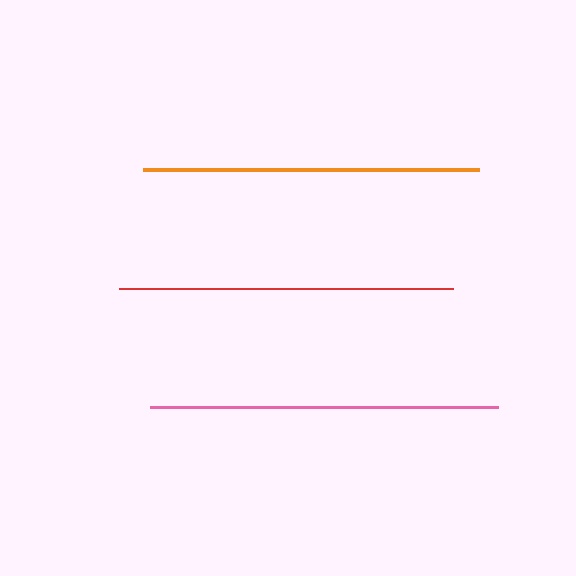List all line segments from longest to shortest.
From longest to shortest: pink, orange, red.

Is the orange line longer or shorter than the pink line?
The pink line is longer than the orange line.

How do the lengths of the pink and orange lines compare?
The pink and orange lines are approximately the same length.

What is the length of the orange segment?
The orange segment is approximately 336 pixels long.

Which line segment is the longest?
The pink line is the longest at approximately 348 pixels.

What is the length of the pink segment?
The pink segment is approximately 348 pixels long.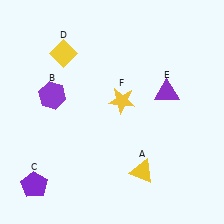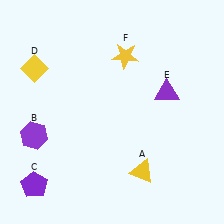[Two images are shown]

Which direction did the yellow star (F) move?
The yellow star (F) moved up.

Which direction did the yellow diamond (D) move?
The yellow diamond (D) moved left.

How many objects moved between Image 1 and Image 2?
3 objects moved between the two images.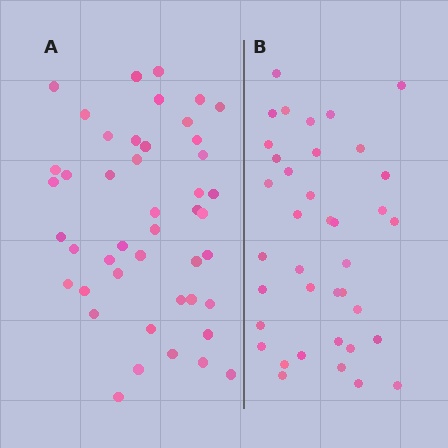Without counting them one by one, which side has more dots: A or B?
Region A (the left region) has more dots.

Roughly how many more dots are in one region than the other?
Region A has roughly 8 or so more dots than region B.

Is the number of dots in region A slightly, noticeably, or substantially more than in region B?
Region A has only slightly more — the two regions are fairly close. The ratio is roughly 1.2 to 1.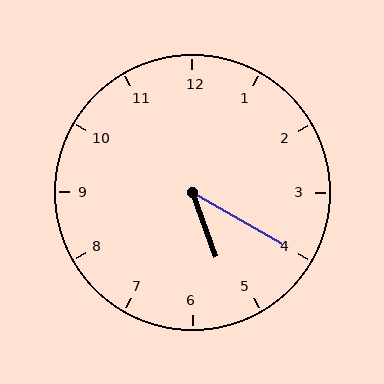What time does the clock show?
5:20.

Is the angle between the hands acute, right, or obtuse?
It is acute.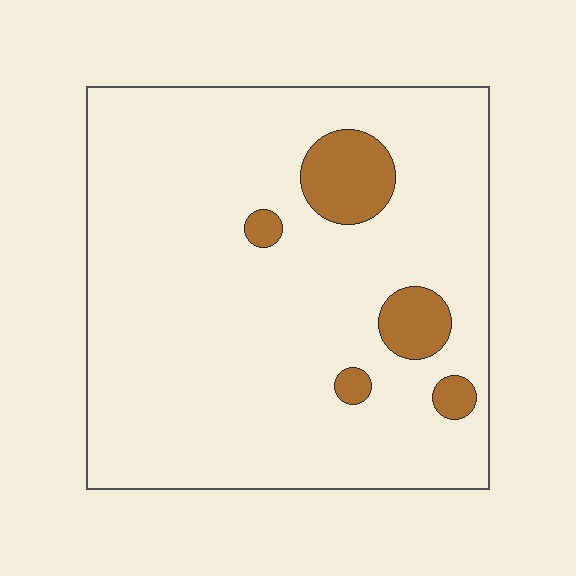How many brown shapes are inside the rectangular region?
5.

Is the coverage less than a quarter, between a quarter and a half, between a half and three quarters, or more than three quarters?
Less than a quarter.